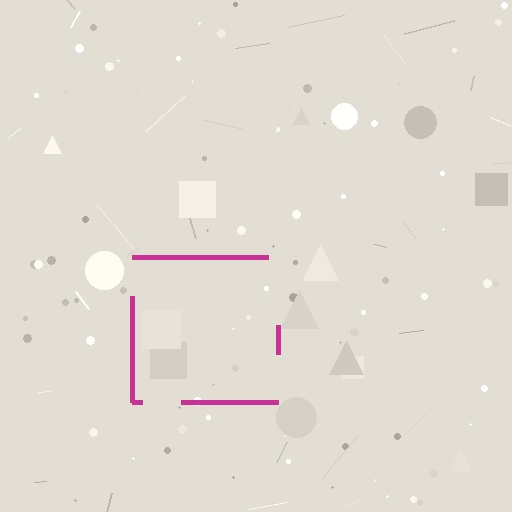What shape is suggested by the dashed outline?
The dashed outline suggests a square.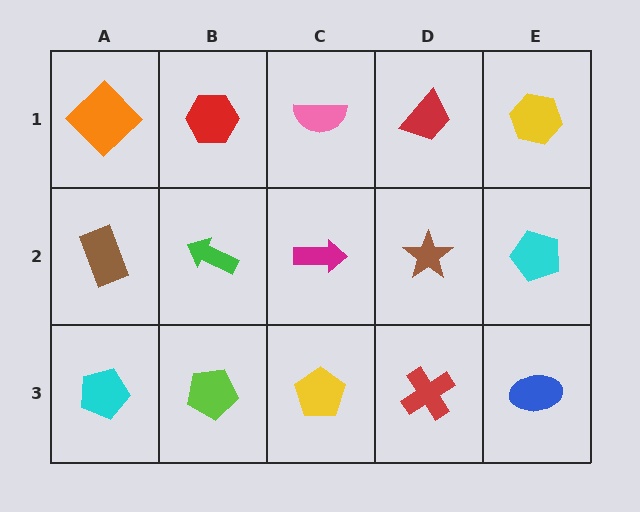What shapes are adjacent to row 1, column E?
A cyan pentagon (row 2, column E), a red trapezoid (row 1, column D).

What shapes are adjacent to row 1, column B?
A green arrow (row 2, column B), an orange diamond (row 1, column A), a pink semicircle (row 1, column C).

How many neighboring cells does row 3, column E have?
2.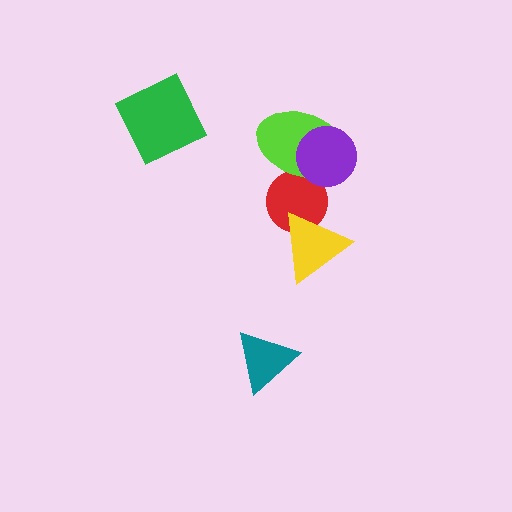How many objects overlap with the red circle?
3 objects overlap with the red circle.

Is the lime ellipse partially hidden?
Yes, it is partially covered by another shape.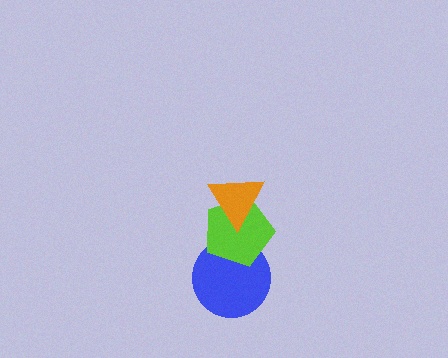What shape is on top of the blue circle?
The lime pentagon is on top of the blue circle.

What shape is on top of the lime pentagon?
The orange triangle is on top of the lime pentagon.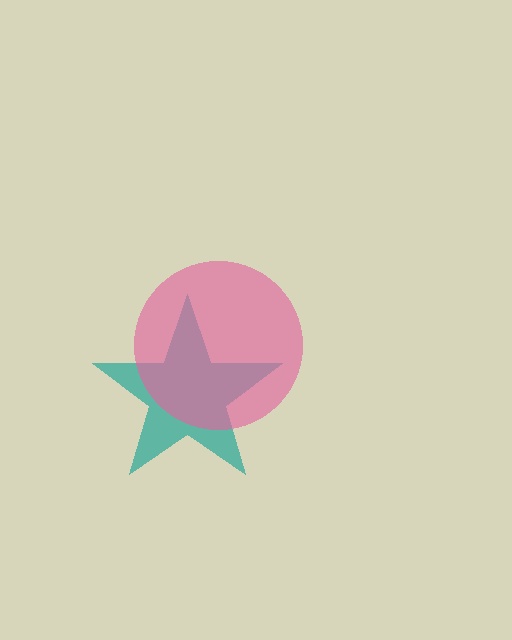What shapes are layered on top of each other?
The layered shapes are: a teal star, a pink circle.